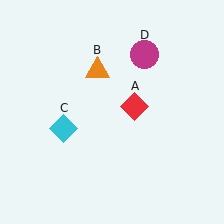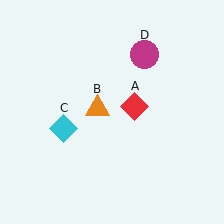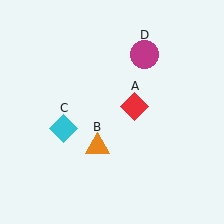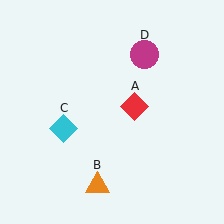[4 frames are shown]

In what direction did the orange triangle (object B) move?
The orange triangle (object B) moved down.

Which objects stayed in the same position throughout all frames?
Red diamond (object A) and cyan diamond (object C) and magenta circle (object D) remained stationary.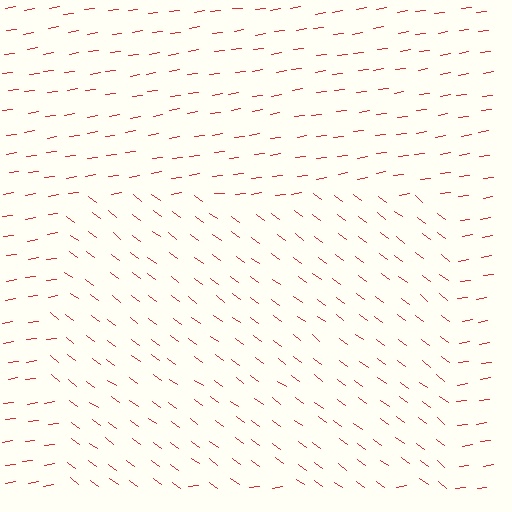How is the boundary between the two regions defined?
The boundary is defined purely by a change in line orientation (approximately 45 degrees difference). All lines are the same color and thickness.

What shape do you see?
I see a rectangle.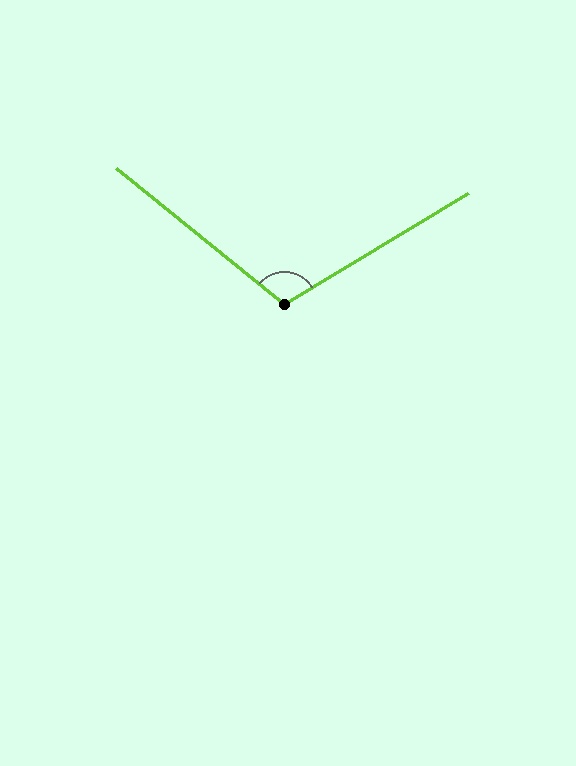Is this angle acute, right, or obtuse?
It is obtuse.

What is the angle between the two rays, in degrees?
Approximately 110 degrees.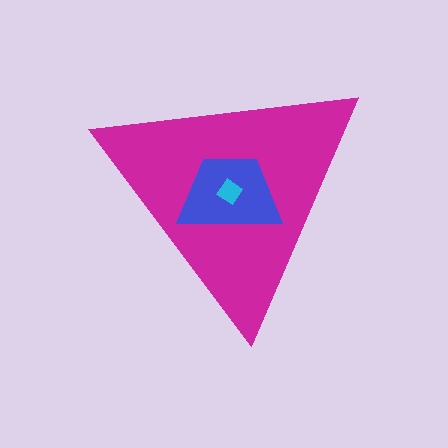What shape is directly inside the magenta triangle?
The blue trapezoid.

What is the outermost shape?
The magenta triangle.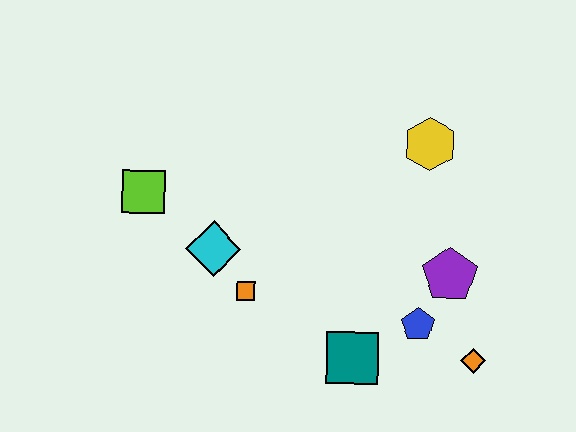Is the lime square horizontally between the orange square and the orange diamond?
No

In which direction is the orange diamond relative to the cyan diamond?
The orange diamond is to the right of the cyan diamond.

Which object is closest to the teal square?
The blue pentagon is closest to the teal square.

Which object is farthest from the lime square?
The orange diamond is farthest from the lime square.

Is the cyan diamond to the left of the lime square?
No